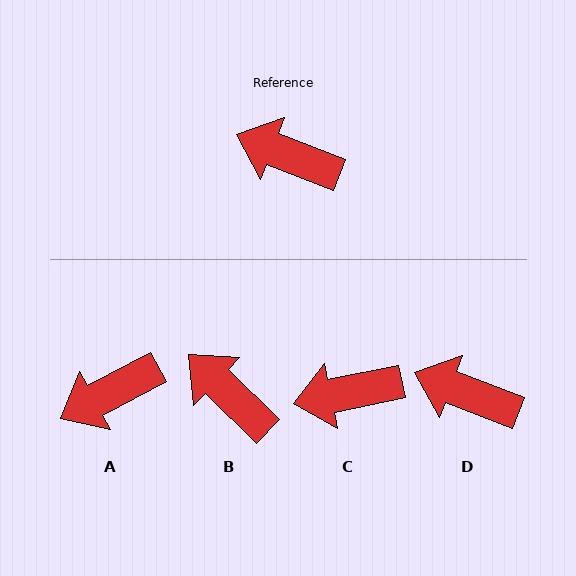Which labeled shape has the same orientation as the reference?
D.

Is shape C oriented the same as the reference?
No, it is off by about 32 degrees.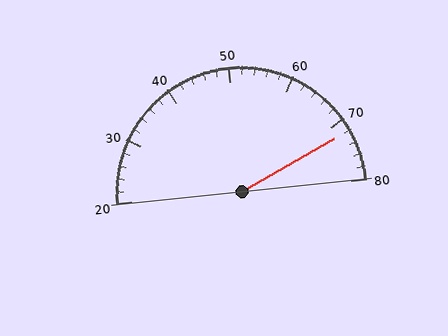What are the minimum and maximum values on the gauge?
The gauge ranges from 20 to 80.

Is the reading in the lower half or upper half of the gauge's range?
The reading is in the upper half of the range (20 to 80).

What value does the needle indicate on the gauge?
The needle indicates approximately 72.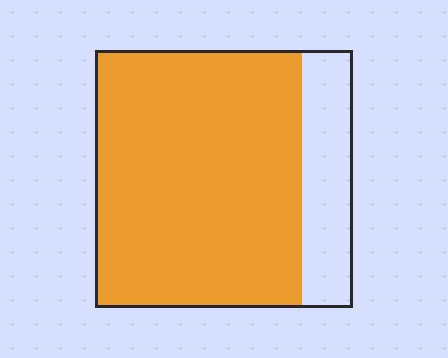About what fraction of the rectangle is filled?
About four fifths (4/5).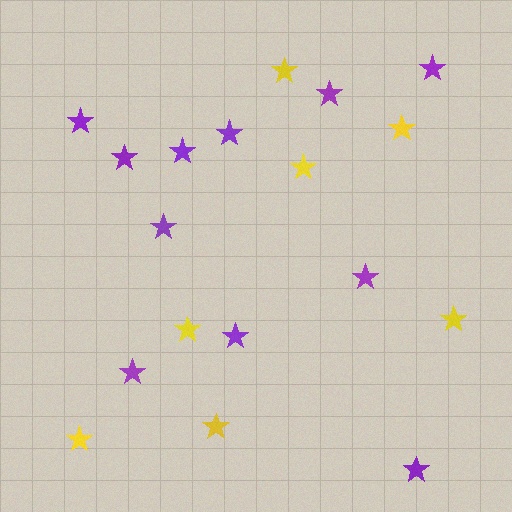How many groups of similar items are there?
There are 2 groups: one group of purple stars (11) and one group of yellow stars (7).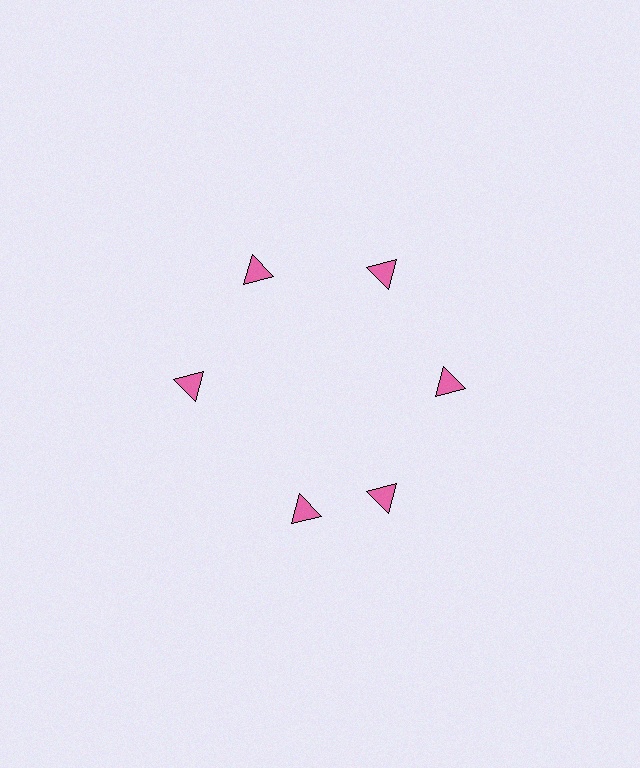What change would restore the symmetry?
The symmetry would be restored by rotating it back into even spacing with its neighbors so that all 6 triangles sit at equal angles and equal distance from the center.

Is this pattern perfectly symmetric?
No. The 6 pink triangles are arranged in a ring, but one element near the 7 o'clock position is rotated out of alignment along the ring, breaking the 6-fold rotational symmetry.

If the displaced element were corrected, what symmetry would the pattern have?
It would have 6-fold rotational symmetry — the pattern would map onto itself every 60 degrees.